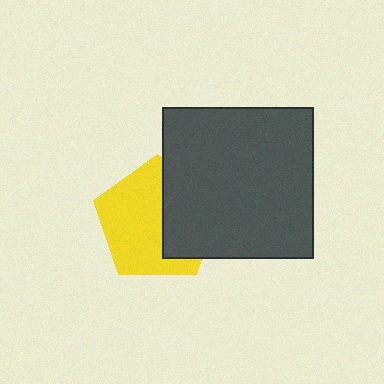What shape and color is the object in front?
The object in front is a dark gray square.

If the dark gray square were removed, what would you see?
You would see the complete yellow pentagon.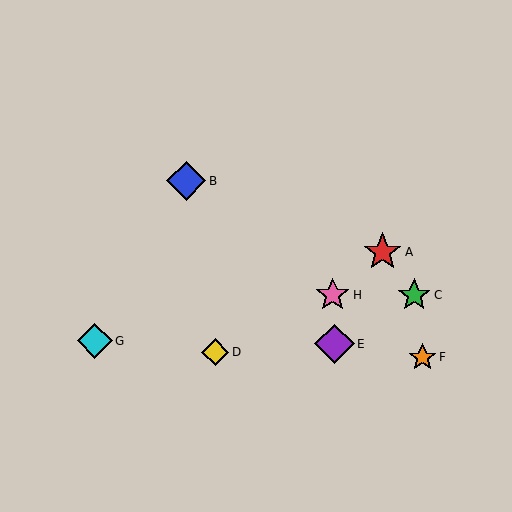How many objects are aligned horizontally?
2 objects (C, H) are aligned horizontally.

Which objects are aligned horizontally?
Objects C, H are aligned horizontally.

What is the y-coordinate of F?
Object F is at y≈357.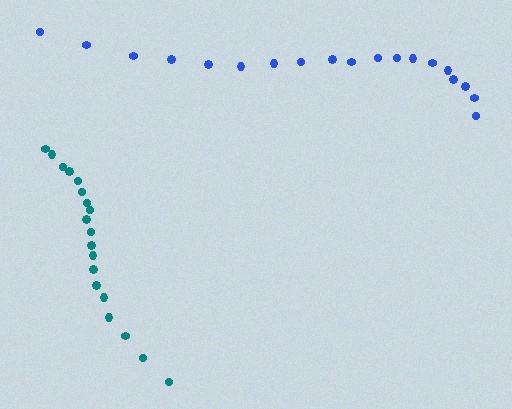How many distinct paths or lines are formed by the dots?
There are 2 distinct paths.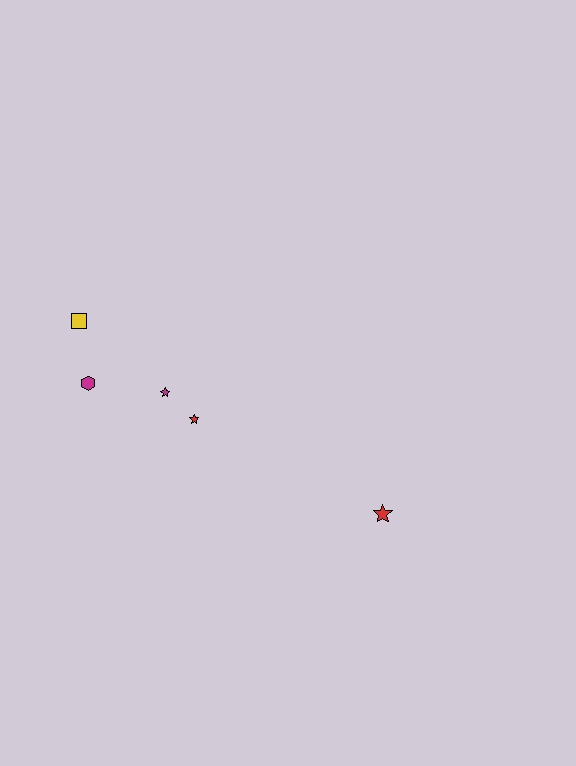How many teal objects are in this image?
There are no teal objects.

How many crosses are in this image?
There are no crosses.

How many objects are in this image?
There are 5 objects.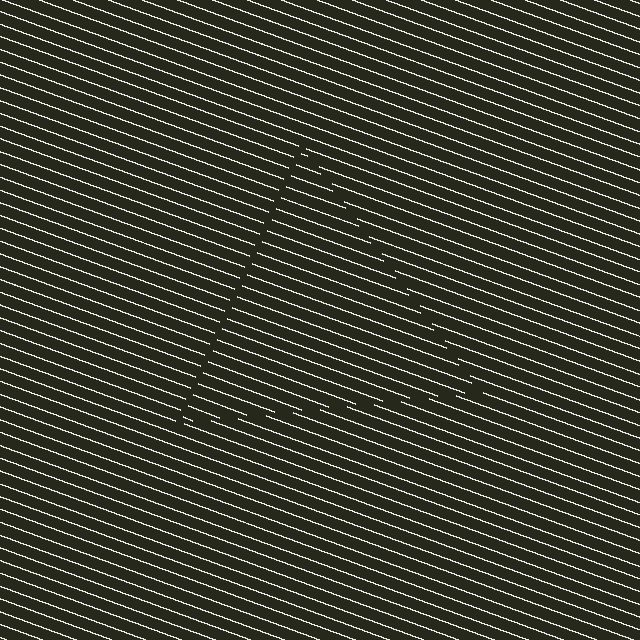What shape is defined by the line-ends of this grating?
An illusory triangle. The interior of the shape contains the same grating, shifted by half a period — the contour is defined by the phase discontinuity where line-ends from the inner and outer gratings abut.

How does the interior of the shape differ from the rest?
The interior of the shape contains the same grating, shifted by half a period — the contour is defined by the phase discontinuity where line-ends from the inner and outer gratings abut.